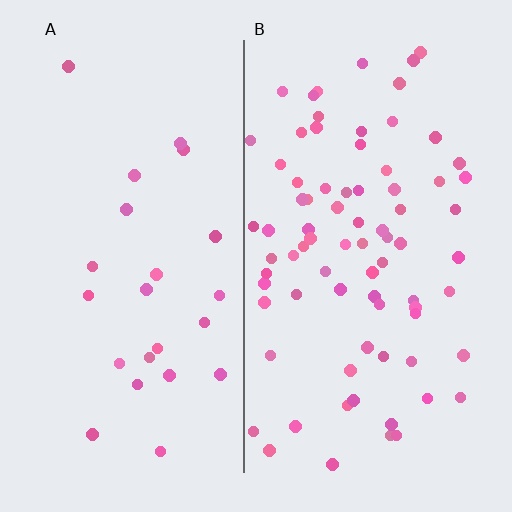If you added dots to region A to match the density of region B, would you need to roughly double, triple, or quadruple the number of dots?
Approximately triple.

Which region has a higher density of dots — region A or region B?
B (the right).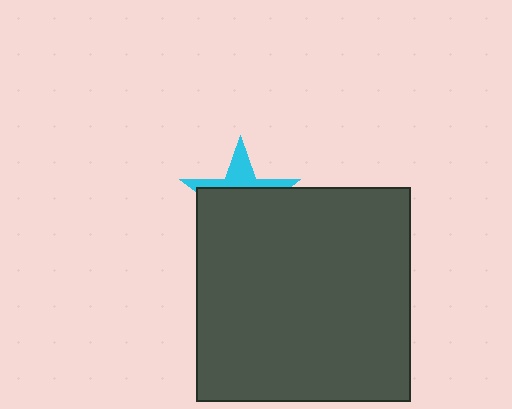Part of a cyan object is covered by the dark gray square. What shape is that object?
It is a star.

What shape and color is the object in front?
The object in front is a dark gray square.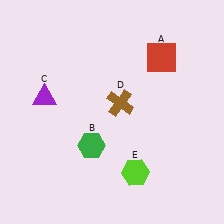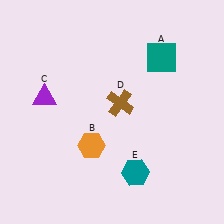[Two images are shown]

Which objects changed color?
A changed from red to teal. B changed from green to orange. E changed from lime to teal.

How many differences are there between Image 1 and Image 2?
There are 3 differences between the two images.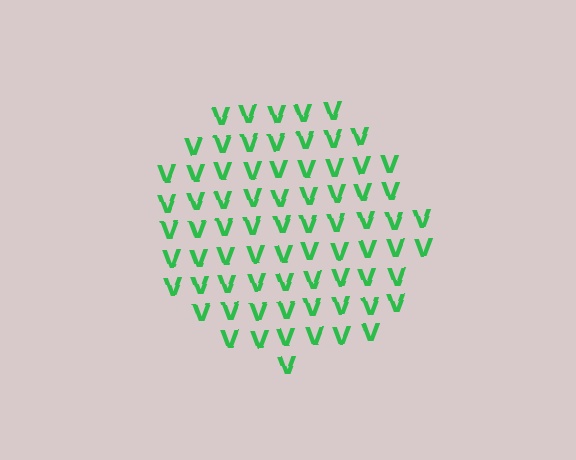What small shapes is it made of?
It is made of small letter V's.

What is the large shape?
The large shape is a circle.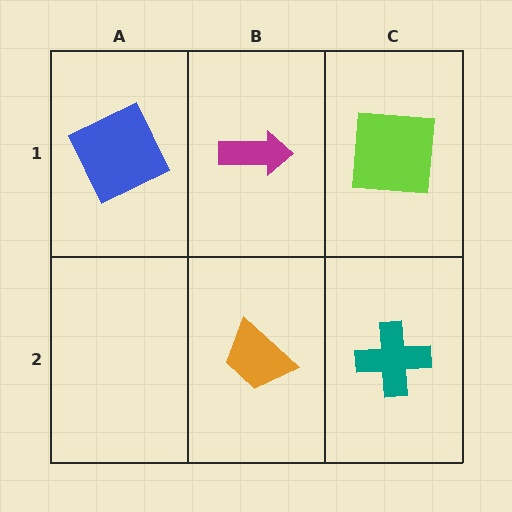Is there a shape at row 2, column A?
No, that cell is empty.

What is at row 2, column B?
An orange trapezoid.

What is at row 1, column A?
A blue square.